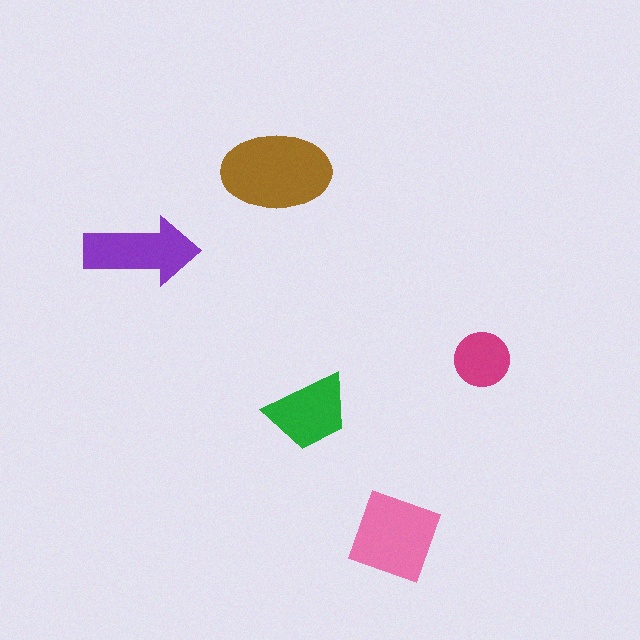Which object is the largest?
The brown ellipse.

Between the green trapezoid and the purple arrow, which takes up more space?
The purple arrow.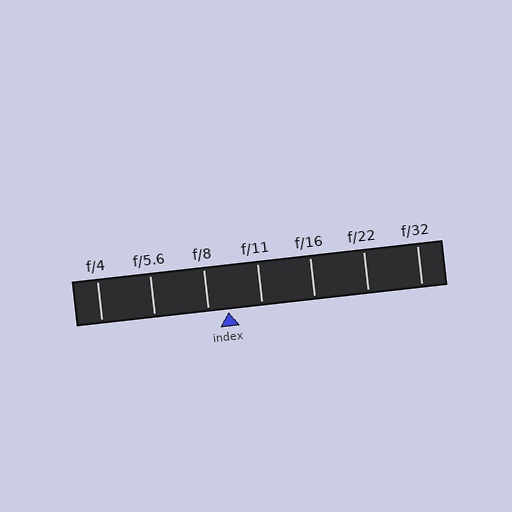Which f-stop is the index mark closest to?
The index mark is closest to f/8.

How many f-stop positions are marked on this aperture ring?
There are 7 f-stop positions marked.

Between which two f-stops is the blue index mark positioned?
The index mark is between f/8 and f/11.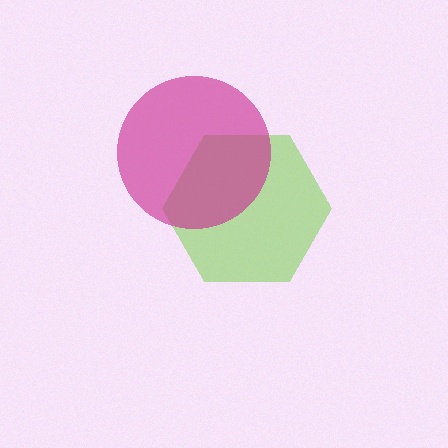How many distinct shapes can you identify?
There are 2 distinct shapes: a lime hexagon, a magenta circle.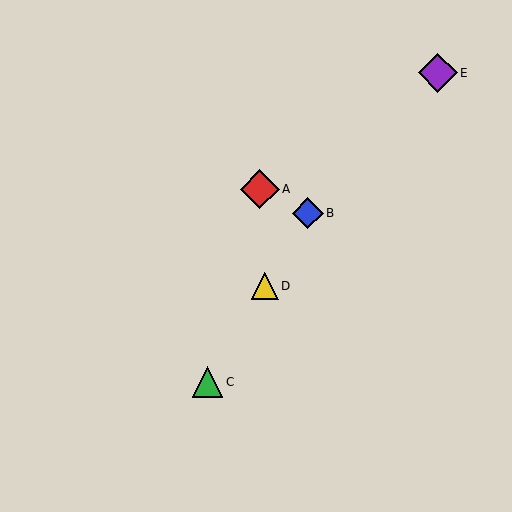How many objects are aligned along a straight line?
3 objects (B, C, D) are aligned along a straight line.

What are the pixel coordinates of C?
Object C is at (208, 382).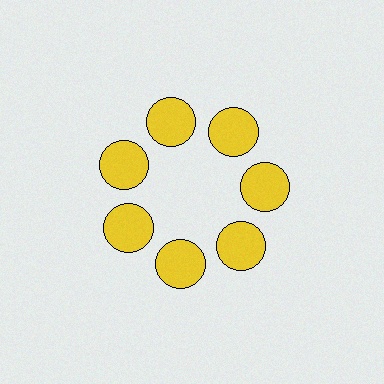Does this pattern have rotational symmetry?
Yes, this pattern has 7-fold rotational symmetry. It looks the same after rotating 51 degrees around the center.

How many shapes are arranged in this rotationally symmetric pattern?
There are 7 shapes, arranged in 7 groups of 1.